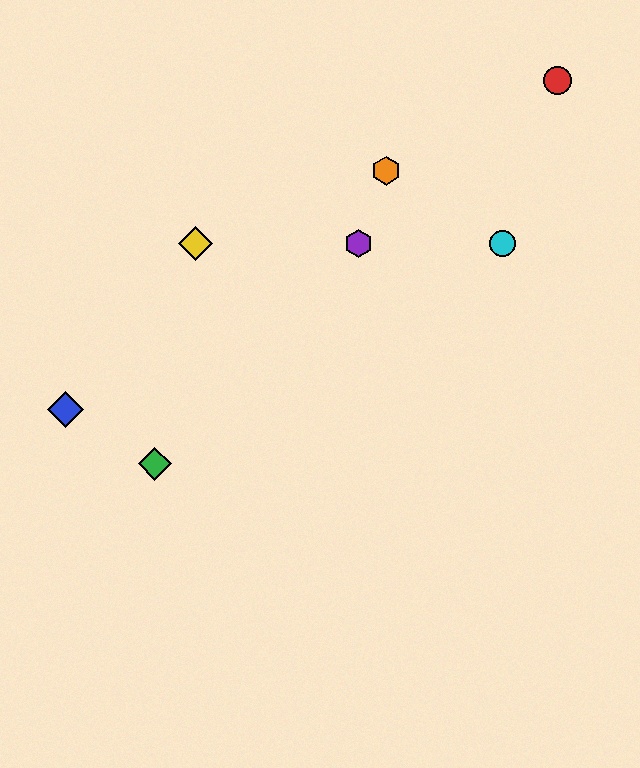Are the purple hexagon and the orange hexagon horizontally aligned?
No, the purple hexagon is at y≈244 and the orange hexagon is at y≈171.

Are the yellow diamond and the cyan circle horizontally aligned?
Yes, both are at y≈244.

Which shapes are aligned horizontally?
The yellow diamond, the purple hexagon, the cyan circle are aligned horizontally.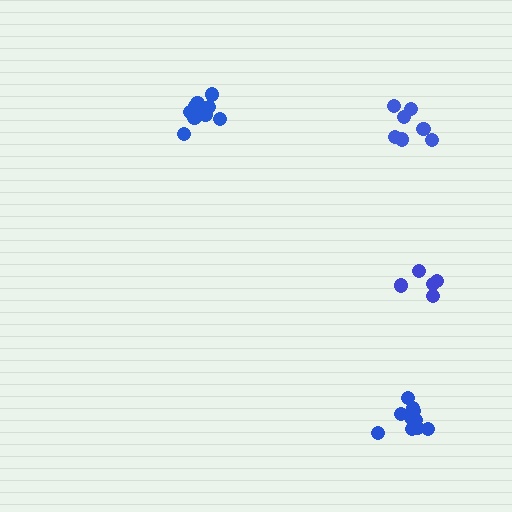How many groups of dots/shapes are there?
There are 4 groups.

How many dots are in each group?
Group 1: 5 dots, Group 2: 7 dots, Group 3: 10 dots, Group 4: 10 dots (32 total).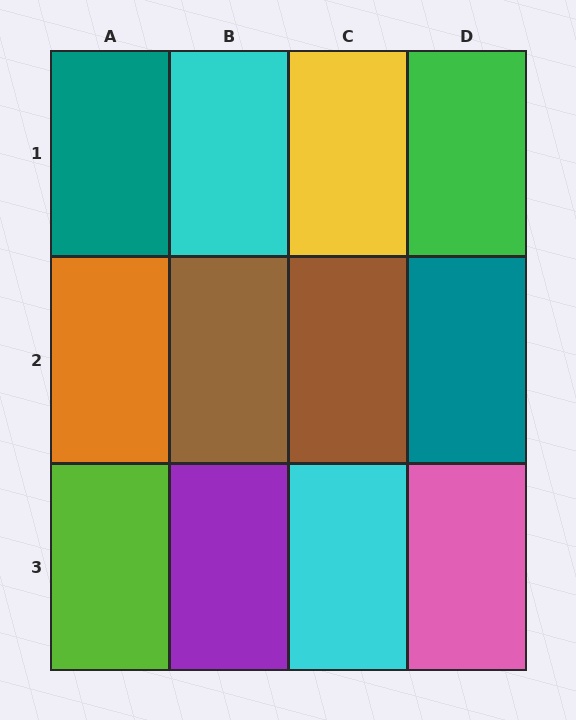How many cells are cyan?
2 cells are cyan.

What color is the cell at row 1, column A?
Teal.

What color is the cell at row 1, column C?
Yellow.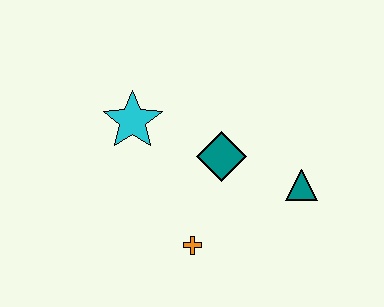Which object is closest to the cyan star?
The teal diamond is closest to the cyan star.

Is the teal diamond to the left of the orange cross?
No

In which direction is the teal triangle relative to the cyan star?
The teal triangle is to the right of the cyan star.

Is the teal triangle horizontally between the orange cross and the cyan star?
No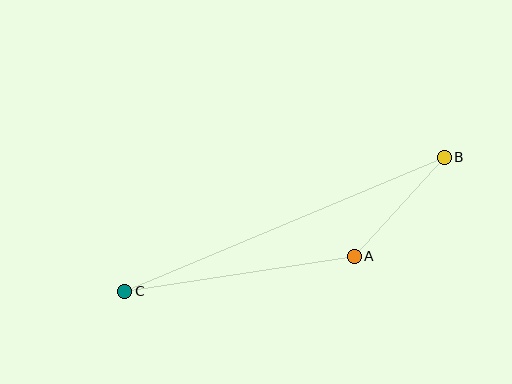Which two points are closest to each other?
Points A and B are closest to each other.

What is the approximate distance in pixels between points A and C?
The distance between A and C is approximately 232 pixels.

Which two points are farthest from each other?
Points B and C are farthest from each other.